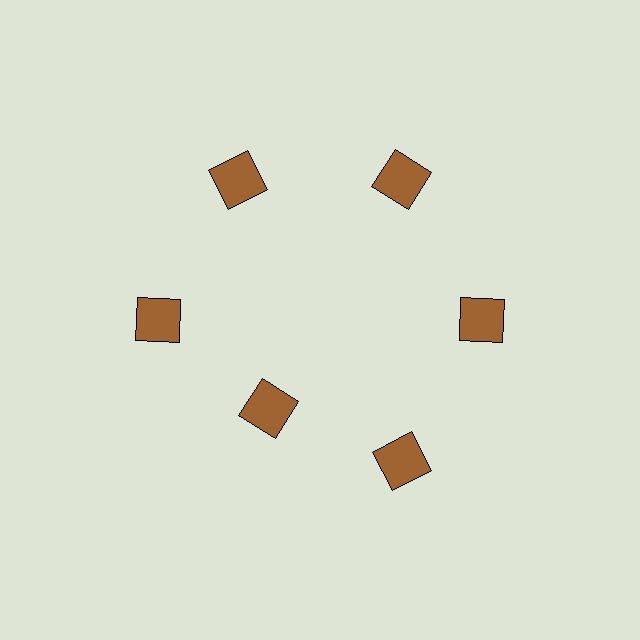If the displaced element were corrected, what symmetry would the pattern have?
It would have 6-fold rotational symmetry — the pattern would map onto itself every 60 degrees.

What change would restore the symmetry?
The symmetry would be restored by moving it outward, back onto the ring so that all 6 squares sit at equal angles and equal distance from the center.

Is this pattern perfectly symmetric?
No. The 6 brown squares are arranged in a ring, but one element near the 7 o'clock position is pulled inward toward the center, breaking the 6-fold rotational symmetry.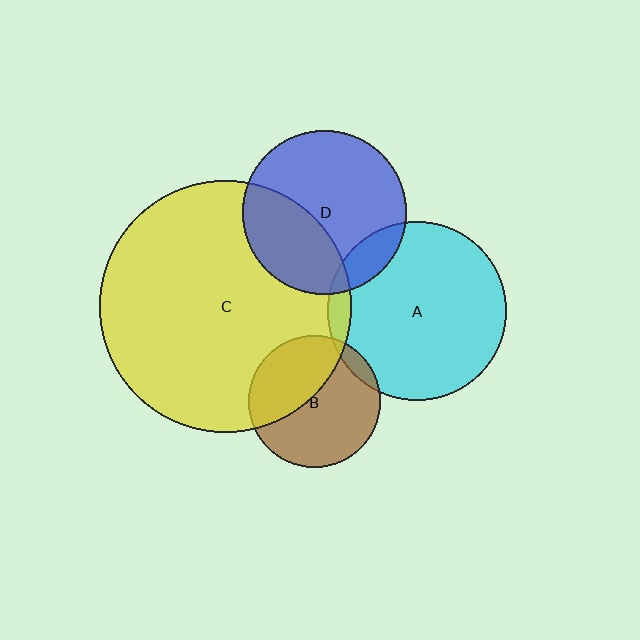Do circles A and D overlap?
Yes.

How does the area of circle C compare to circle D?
Approximately 2.4 times.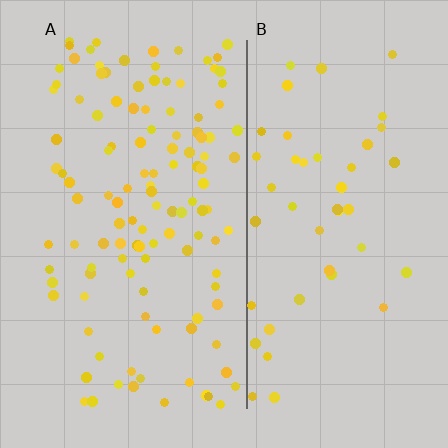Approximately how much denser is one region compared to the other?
Approximately 2.6× — region A over region B.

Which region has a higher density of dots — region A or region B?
A (the left).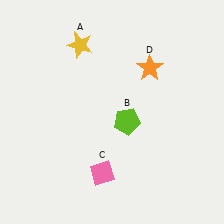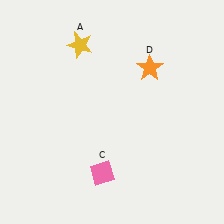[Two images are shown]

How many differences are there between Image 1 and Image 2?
There is 1 difference between the two images.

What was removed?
The lime pentagon (B) was removed in Image 2.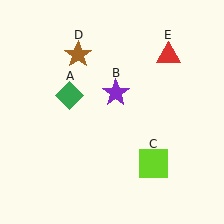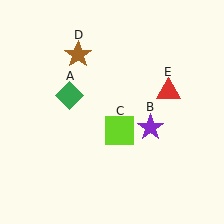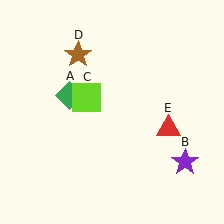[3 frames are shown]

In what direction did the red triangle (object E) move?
The red triangle (object E) moved down.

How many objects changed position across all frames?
3 objects changed position: purple star (object B), lime square (object C), red triangle (object E).